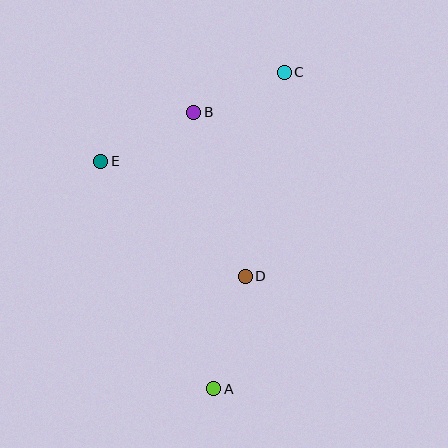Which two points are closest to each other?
Points B and C are closest to each other.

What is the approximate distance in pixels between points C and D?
The distance between C and D is approximately 208 pixels.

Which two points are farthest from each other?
Points A and C are farthest from each other.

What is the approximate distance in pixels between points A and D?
The distance between A and D is approximately 117 pixels.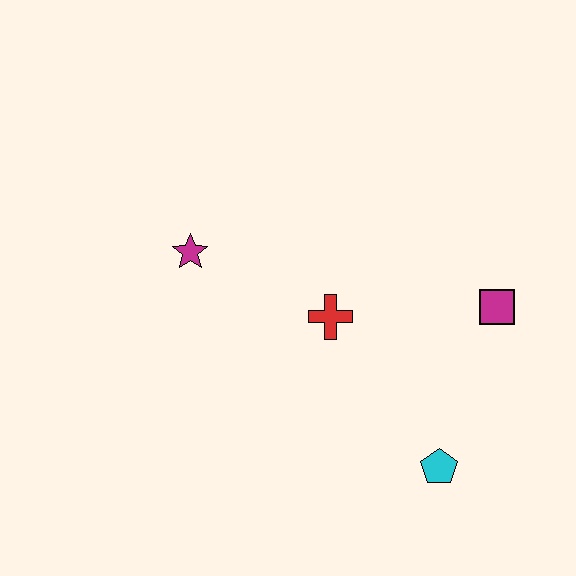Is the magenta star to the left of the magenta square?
Yes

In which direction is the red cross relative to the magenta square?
The red cross is to the left of the magenta square.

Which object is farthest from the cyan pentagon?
The magenta star is farthest from the cyan pentagon.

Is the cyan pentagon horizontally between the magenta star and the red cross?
No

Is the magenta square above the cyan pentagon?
Yes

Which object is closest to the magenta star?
The red cross is closest to the magenta star.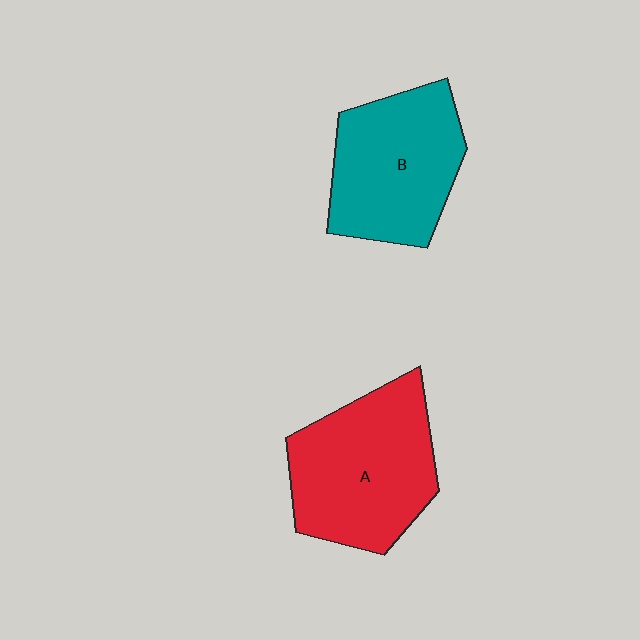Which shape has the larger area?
Shape A (red).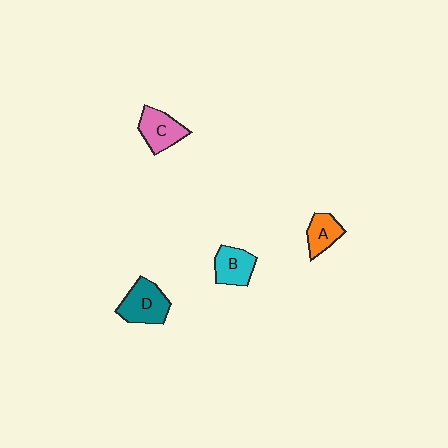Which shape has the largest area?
Shape D (teal).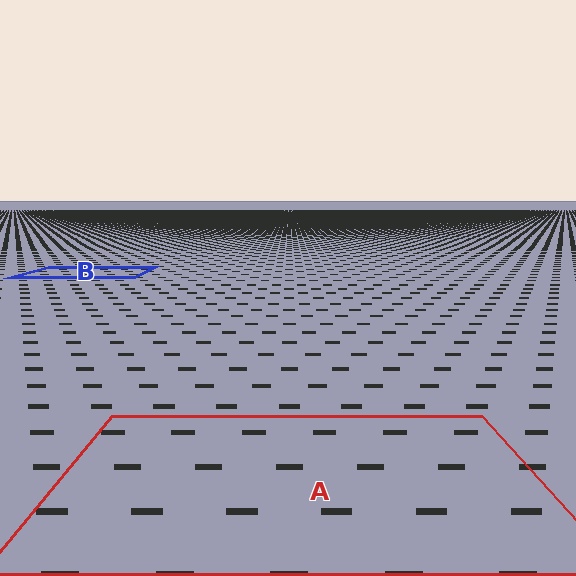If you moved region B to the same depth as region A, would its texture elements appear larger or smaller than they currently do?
They would appear larger. At a closer depth, the same texture elements are projected at a bigger on-screen size.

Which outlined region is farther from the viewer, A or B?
Region B is farther from the viewer — the texture elements inside it appear smaller and more densely packed.